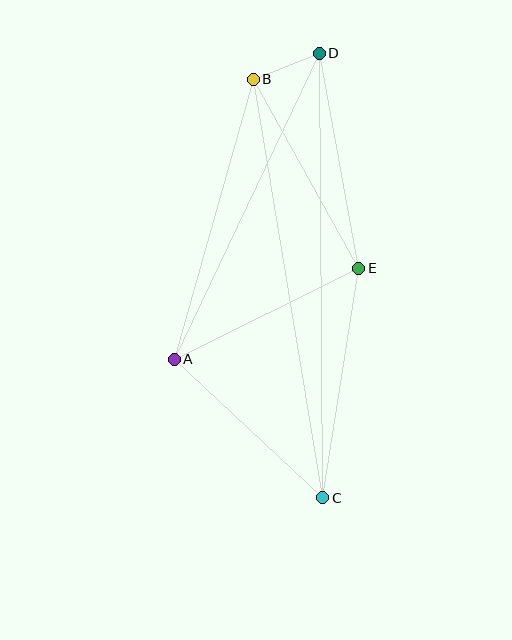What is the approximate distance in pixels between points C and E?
The distance between C and E is approximately 232 pixels.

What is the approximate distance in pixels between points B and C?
The distance between B and C is approximately 424 pixels.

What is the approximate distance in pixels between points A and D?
The distance between A and D is approximately 339 pixels.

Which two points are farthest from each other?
Points C and D are farthest from each other.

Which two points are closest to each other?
Points B and D are closest to each other.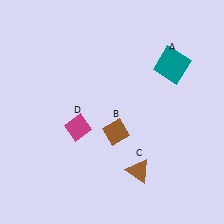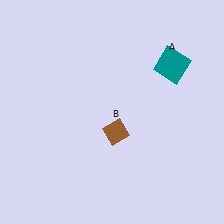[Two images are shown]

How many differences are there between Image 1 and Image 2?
There are 2 differences between the two images.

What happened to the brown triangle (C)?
The brown triangle (C) was removed in Image 2. It was in the bottom-right area of Image 1.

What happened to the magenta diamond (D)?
The magenta diamond (D) was removed in Image 2. It was in the bottom-left area of Image 1.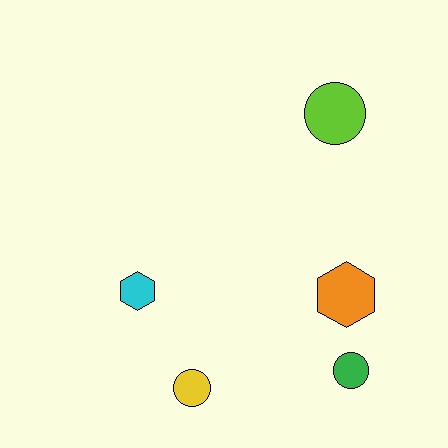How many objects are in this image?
There are 5 objects.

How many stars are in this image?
There are no stars.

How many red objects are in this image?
There are no red objects.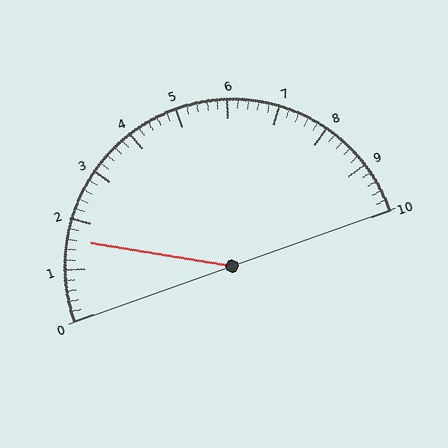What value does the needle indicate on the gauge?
The needle indicates approximately 1.6.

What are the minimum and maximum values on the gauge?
The gauge ranges from 0 to 10.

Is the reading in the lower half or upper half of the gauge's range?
The reading is in the lower half of the range (0 to 10).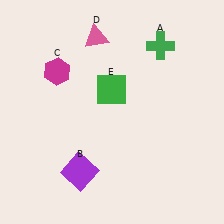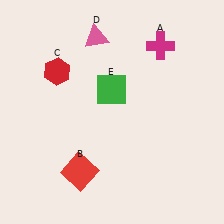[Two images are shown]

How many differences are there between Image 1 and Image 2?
There are 3 differences between the two images.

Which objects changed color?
A changed from green to magenta. B changed from purple to red. C changed from magenta to red.